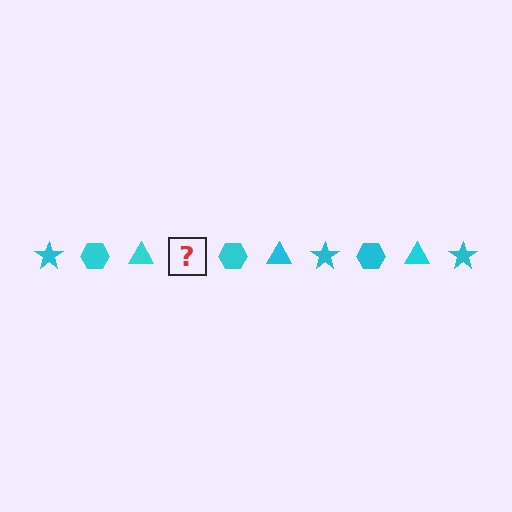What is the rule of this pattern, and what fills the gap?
The rule is that the pattern cycles through star, hexagon, triangle shapes in cyan. The gap should be filled with a cyan star.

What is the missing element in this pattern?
The missing element is a cyan star.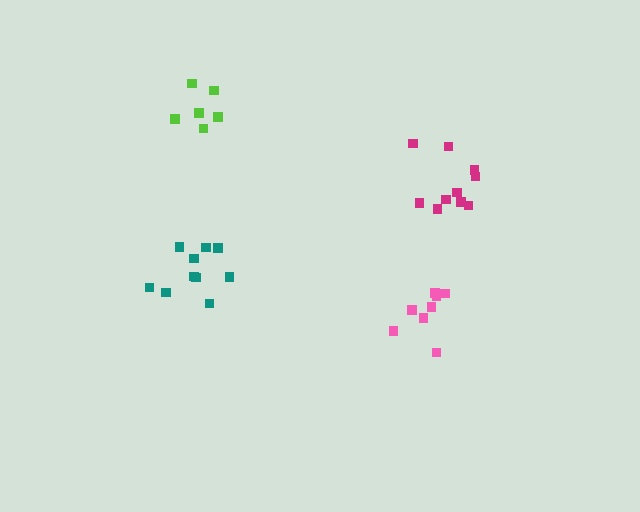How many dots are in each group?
Group 1: 8 dots, Group 2: 10 dots, Group 3: 10 dots, Group 4: 6 dots (34 total).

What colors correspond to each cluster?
The clusters are colored: pink, teal, magenta, lime.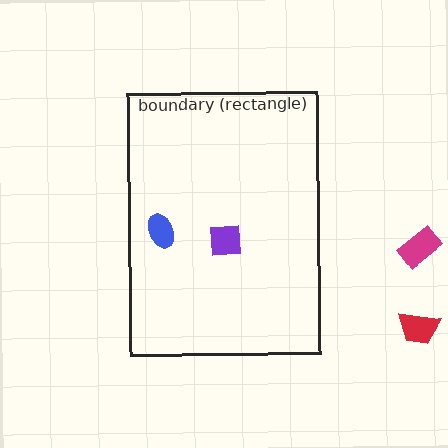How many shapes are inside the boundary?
2 inside, 2 outside.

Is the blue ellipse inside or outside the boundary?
Inside.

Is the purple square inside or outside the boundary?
Inside.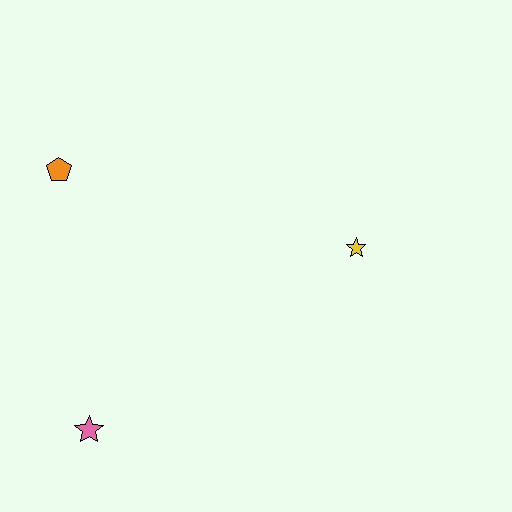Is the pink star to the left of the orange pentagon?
No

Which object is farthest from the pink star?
The yellow star is farthest from the pink star.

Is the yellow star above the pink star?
Yes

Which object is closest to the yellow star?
The orange pentagon is closest to the yellow star.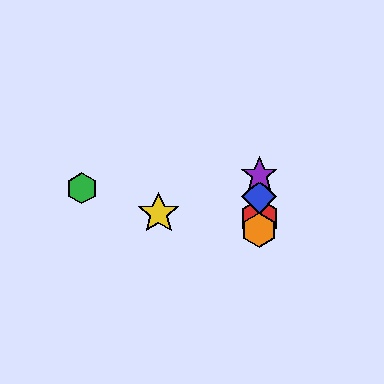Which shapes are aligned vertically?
The red hexagon, the blue diamond, the purple star, the orange hexagon are aligned vertically.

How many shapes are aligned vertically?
4 shapes (the red hexagon, the blue diamond, the purple star, the orange hexagon) are aligned vertically.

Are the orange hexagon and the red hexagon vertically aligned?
Yes, both are at x≈259.